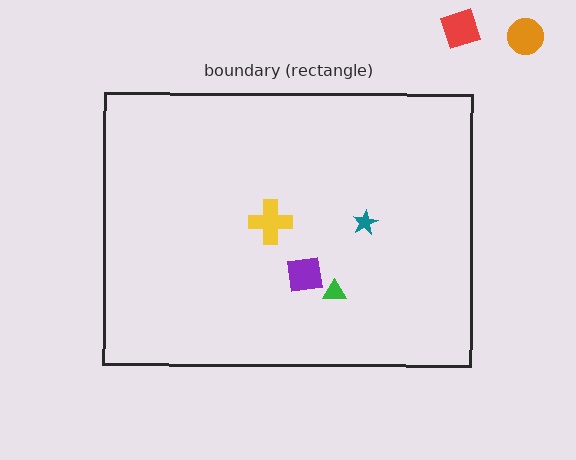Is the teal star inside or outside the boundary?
Inside.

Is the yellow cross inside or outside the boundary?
Inside.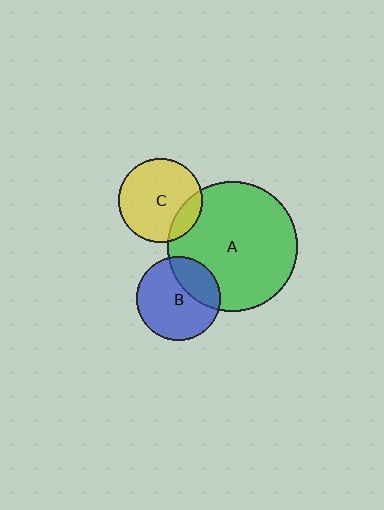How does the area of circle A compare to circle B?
Approximately 2.4 times.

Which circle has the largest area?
Circle A (green).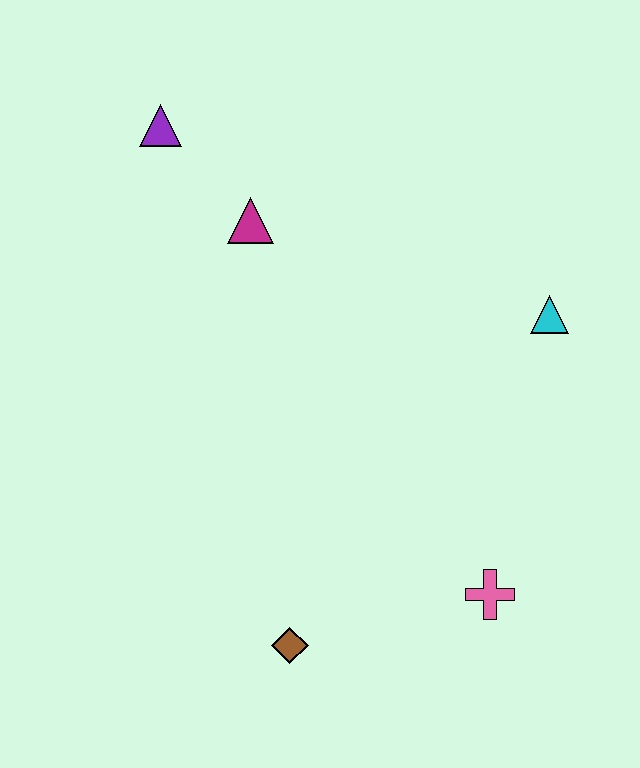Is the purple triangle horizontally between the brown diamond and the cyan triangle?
No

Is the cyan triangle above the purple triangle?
No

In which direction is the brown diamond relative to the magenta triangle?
The brown diamond is below the magenta triangle.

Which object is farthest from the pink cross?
The purple triangle is farthest from the pink cross.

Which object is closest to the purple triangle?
The magenta triangle is closest to the purple triangle.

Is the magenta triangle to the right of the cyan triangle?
No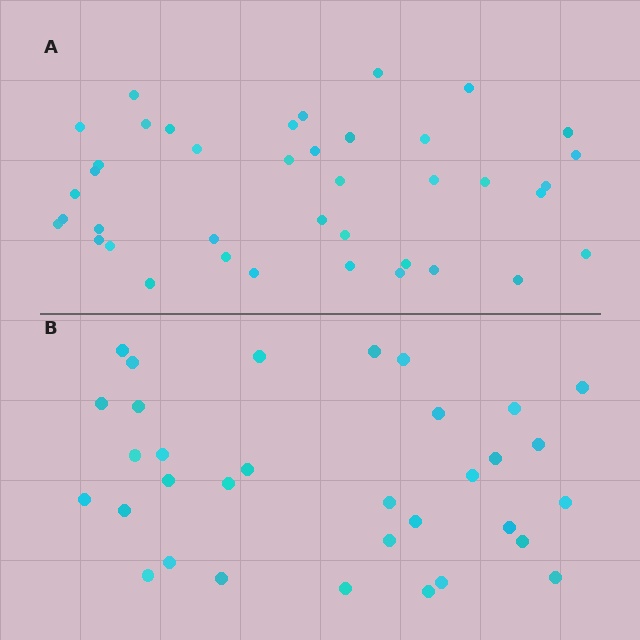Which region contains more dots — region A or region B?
Region A (the top region) has more dots.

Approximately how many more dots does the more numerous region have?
Region A has roughly 8 or so more dots than region B.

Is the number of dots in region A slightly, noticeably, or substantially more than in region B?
Region A has only slightly more — the two regions are fairly close. The ratio is roughly 1.2 to 1.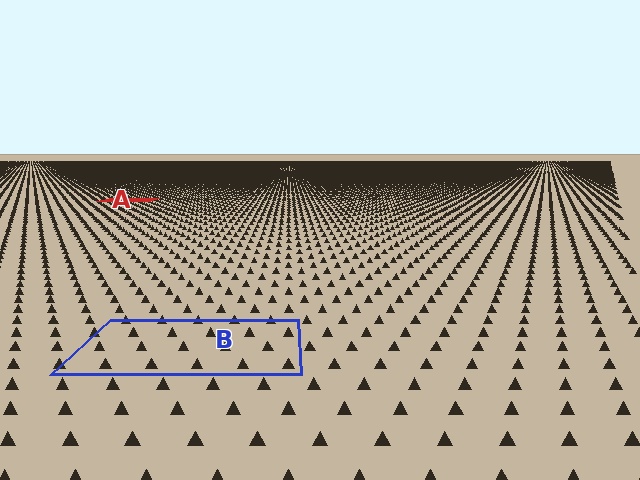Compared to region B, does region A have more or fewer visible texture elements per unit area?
Region A has more texture elements per unit area — they are packed more densely because it is farther away.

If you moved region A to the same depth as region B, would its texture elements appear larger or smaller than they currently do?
They would appear larger. At a closer depth, the same texture elements are projected at a bigger on-screen size.